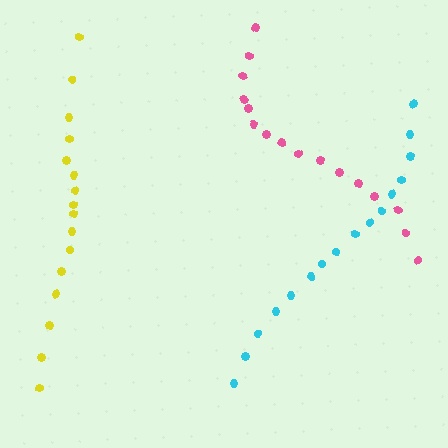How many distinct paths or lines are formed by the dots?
There are 3 distinct paths.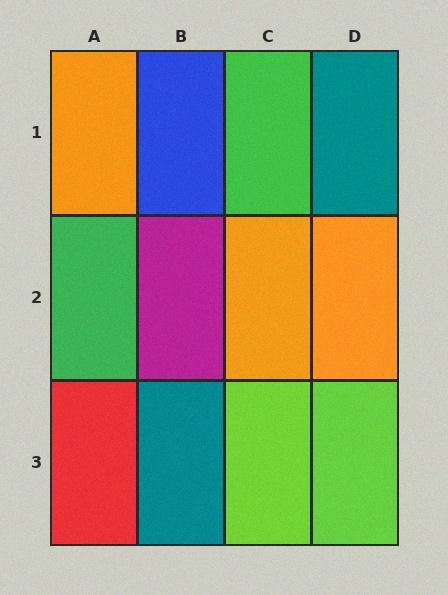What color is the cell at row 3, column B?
Teal.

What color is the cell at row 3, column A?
Red.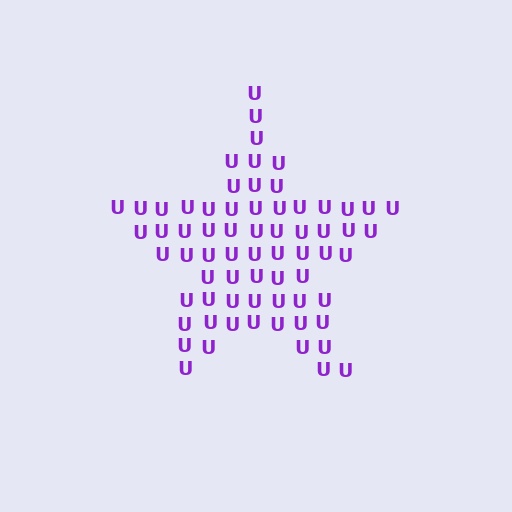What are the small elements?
The small elements are letter U's.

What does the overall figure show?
The overall figure shows a star.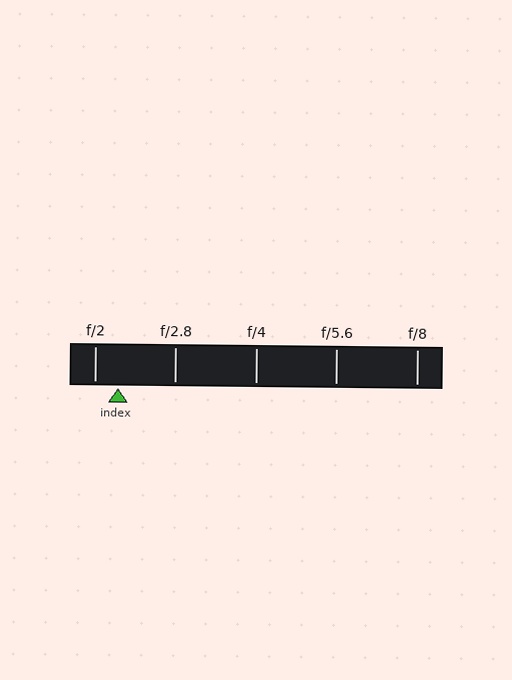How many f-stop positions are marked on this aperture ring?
There are 5 f-stop positions marked.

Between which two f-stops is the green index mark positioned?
The index mark is between f/2 and f/2.8.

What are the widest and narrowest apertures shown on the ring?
The widest aperture shown is f/2 and the narrowest is f/8.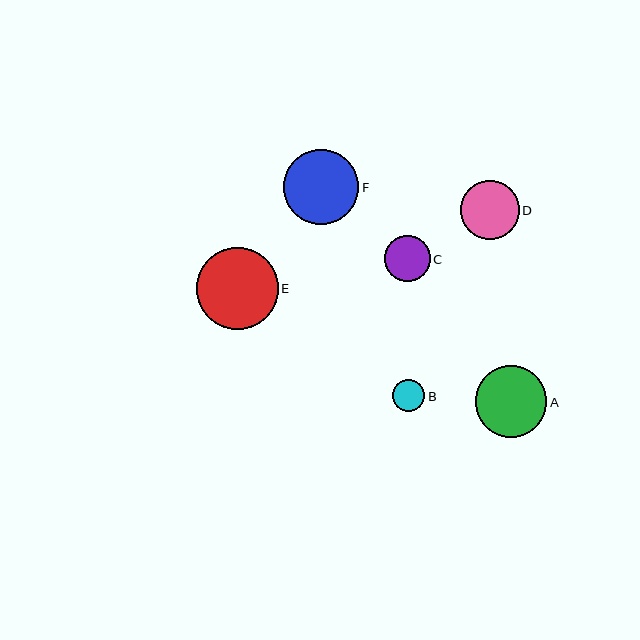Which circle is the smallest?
Circle B is the smallest with a size of approximately 32 pixels.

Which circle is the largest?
Circle E is the largest with a size of approximately 82 pixels.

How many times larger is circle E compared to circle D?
Circle E is approximately 1.4 times the size of circle D.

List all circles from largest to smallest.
From largest to smallest: E, F, A, D, C, B.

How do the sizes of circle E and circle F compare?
Circle E and circle F are approximately the same size.